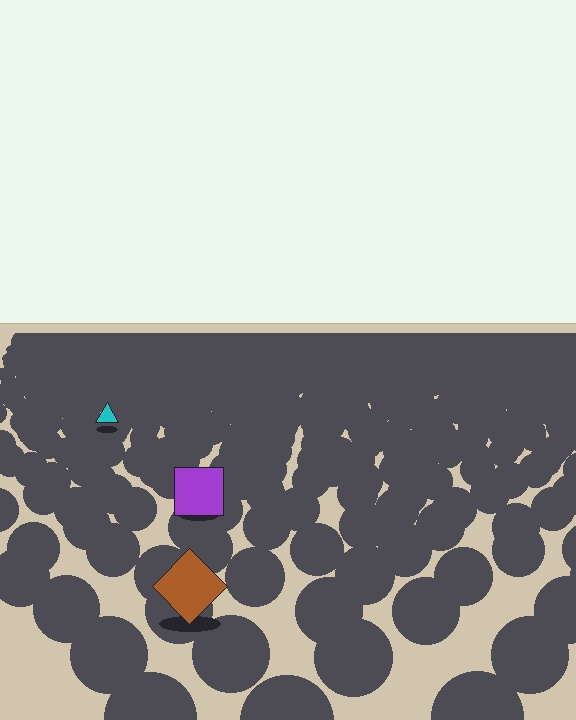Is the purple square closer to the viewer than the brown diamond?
No. The brown diamond is closer — you can tell from the texture gradient: the ground texture is coarser near it.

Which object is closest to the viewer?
The brown diamond is closest. The texture marks near it are larger and more spread out.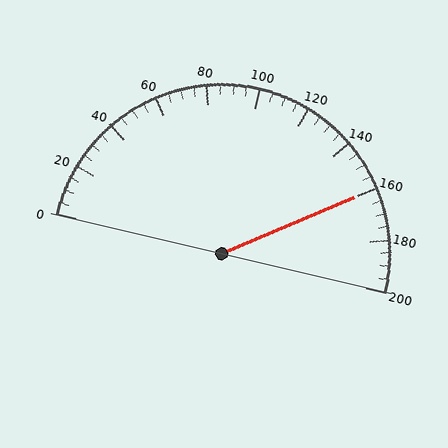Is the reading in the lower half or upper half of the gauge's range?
The reading is in the upper half of the range (0 to 200).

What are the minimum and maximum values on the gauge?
The gauge ranges from 0 to 200.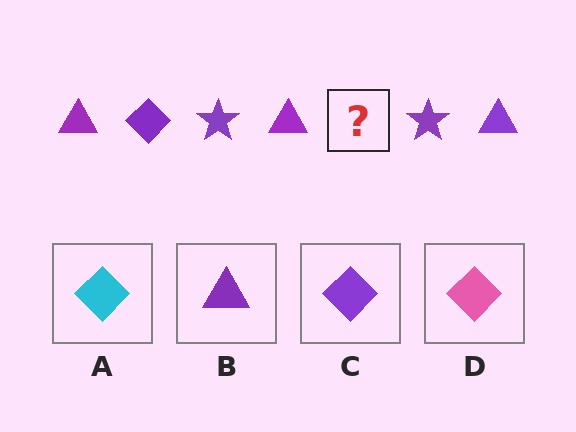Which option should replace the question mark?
Option C.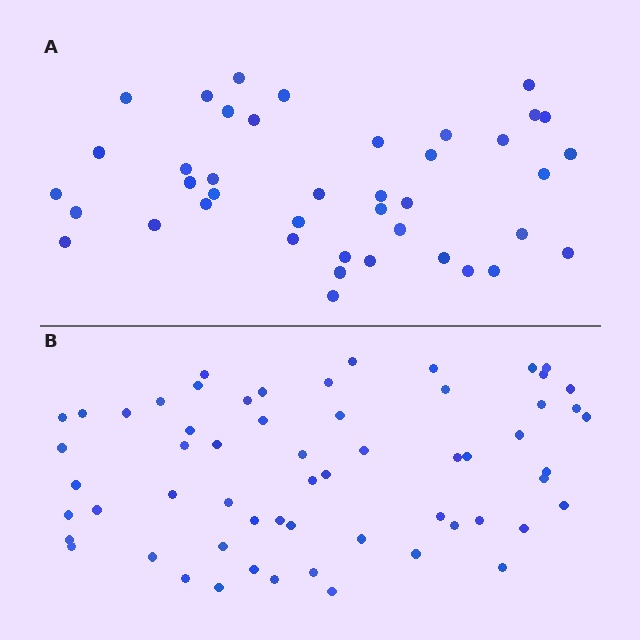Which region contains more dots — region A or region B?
Region B (the bottom region) has more dots.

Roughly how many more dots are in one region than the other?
Region B has approximately 20 more dots than region A.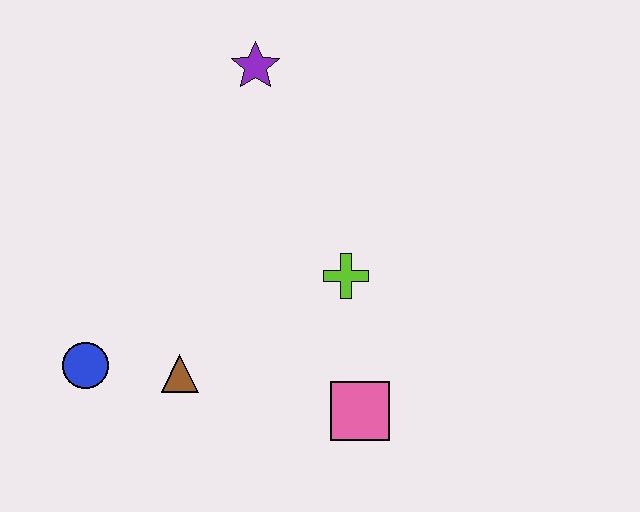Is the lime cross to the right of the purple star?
Yes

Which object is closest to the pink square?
The lime cross is closest to the pink square.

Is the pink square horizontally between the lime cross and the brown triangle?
No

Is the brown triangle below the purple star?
Yes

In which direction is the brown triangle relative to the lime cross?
The brown triangle is to the left of the lime cross.